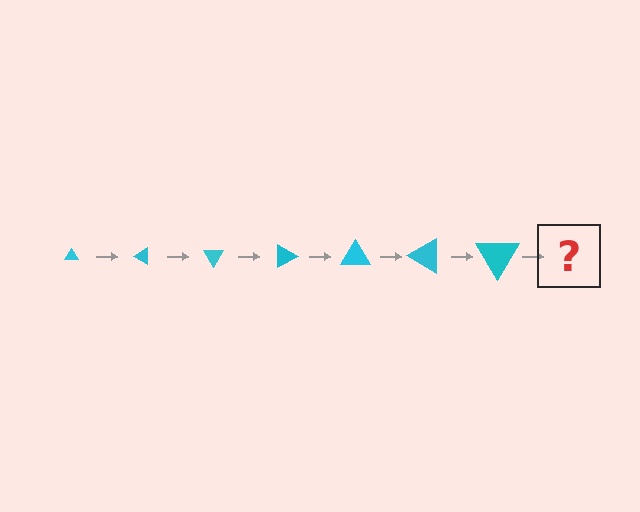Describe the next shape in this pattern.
It should be a triangle, larger than the previous one and rotated 210 degrees from the start.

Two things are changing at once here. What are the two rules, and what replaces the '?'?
The two rules are that the triangle grows larger each step and it rotates 30 degrees each step. The '?' should be a triangle, larger than the previous one and rotated 210 degrees from the start.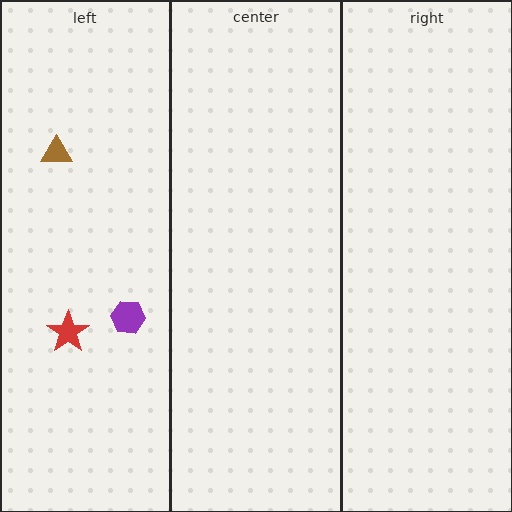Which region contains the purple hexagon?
The left region.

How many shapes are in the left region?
3.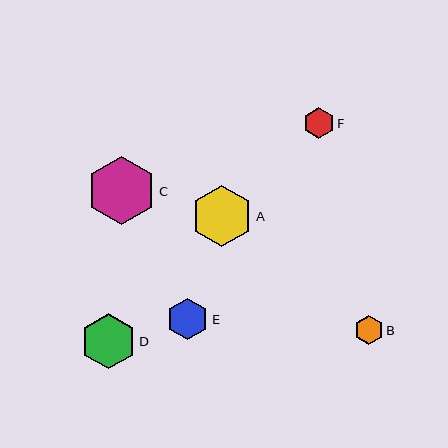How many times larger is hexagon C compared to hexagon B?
Hexagon C is approximately 2.4 times the size of hexagon B.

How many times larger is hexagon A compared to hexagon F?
Hexagon A is approximately 2.0 times the size of hexagon F.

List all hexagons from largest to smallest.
From largest to smallest: C, A, D, E, F, B.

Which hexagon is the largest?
Hexagon C is the largest with a size of approximately 69 pixels.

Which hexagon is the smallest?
Hexagon B is the smallest with a size of approximately 29 pixels.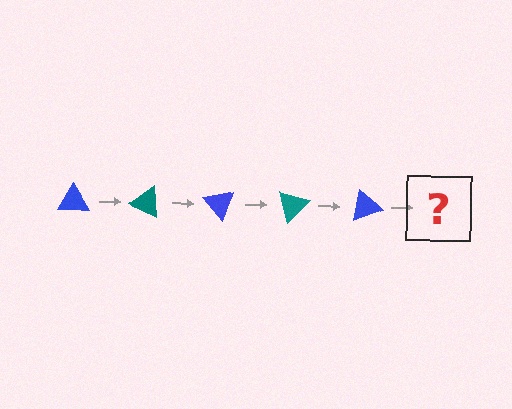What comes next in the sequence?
The next element should be a teal triangle, rotated 125 degrees from the start.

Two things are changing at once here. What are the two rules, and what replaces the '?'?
The two rules are that it rotates 25 degrees each step and the color cycles through blue and teal. The '?' should be a teal triangle, rotated 125 degrees from the start.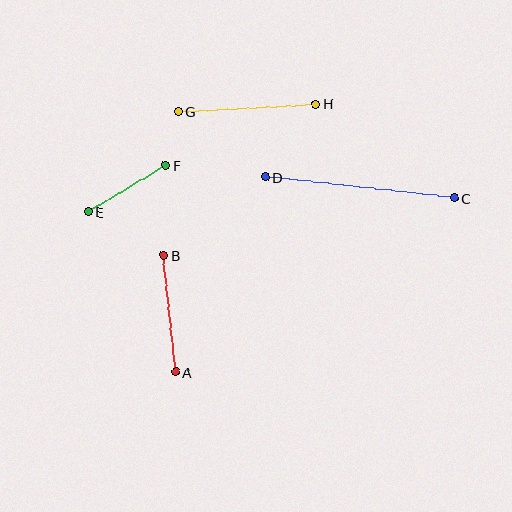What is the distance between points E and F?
The distance is approximately 91 pixels.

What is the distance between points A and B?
The distance is approximately 118 pixels.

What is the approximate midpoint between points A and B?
The midpoint is at approximately (170, 314) pixels.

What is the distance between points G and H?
The distance is approximately 139 pixels.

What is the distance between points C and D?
The distance is approximately 190 pixels.